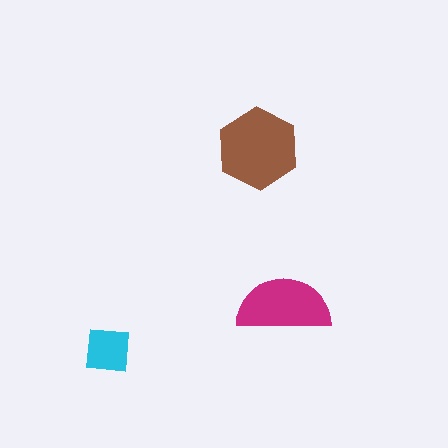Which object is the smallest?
The cyan square.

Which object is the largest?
The brown hexagon.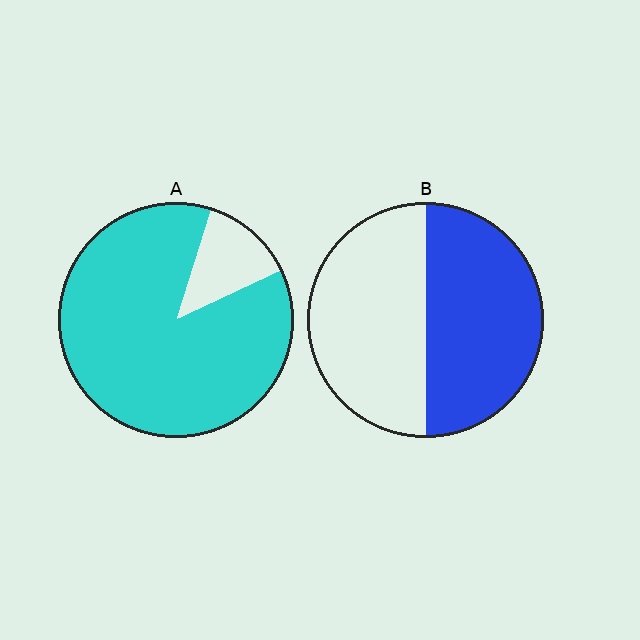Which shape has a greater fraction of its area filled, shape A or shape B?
Shape A.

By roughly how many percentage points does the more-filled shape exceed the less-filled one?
By roughly 35 percentage points (A over B).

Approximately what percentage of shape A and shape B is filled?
A is approximately 85% and B is approximately 50%.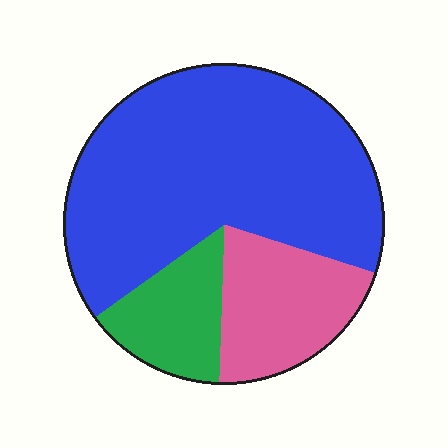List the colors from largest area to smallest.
From largest to smallest: blue, pink, green.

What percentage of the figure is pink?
Pink covers roughly 20% of the figure.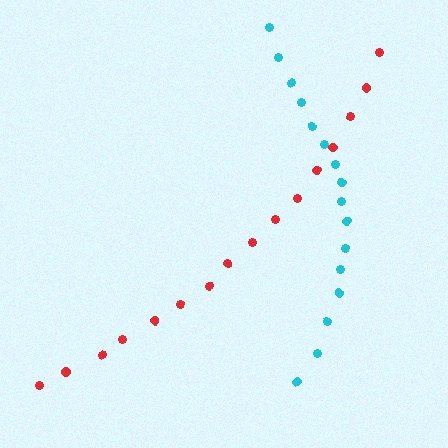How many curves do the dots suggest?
There are 2 distinct paths.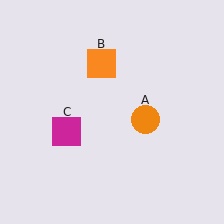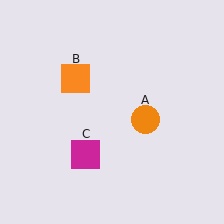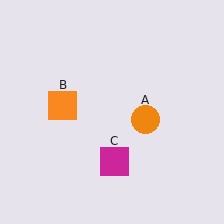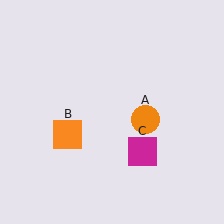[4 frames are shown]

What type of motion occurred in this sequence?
The orange square (object B), magenta square (object C) rotated counterclockwise around the center of the scene.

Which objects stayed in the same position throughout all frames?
Orange circle (object A) remained stationary.